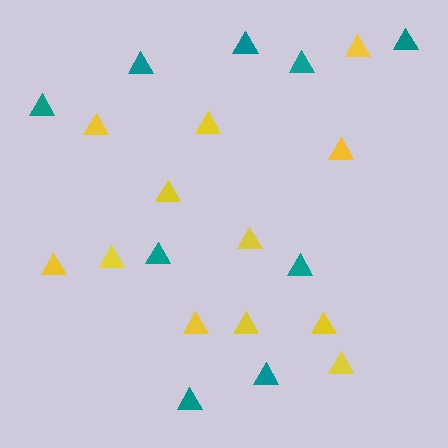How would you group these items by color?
There are 2 groups: one group of yellow triangles (12) and one group of teal triangles (9).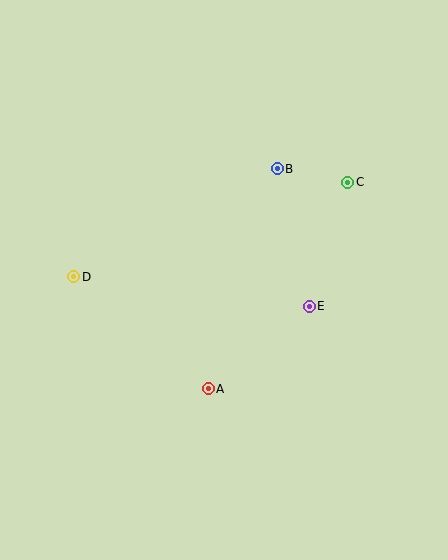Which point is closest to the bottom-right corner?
Point E is closest to the bottom-right corner.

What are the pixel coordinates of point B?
Point B is at (277, 169).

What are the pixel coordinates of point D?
Point D is at (74, 277).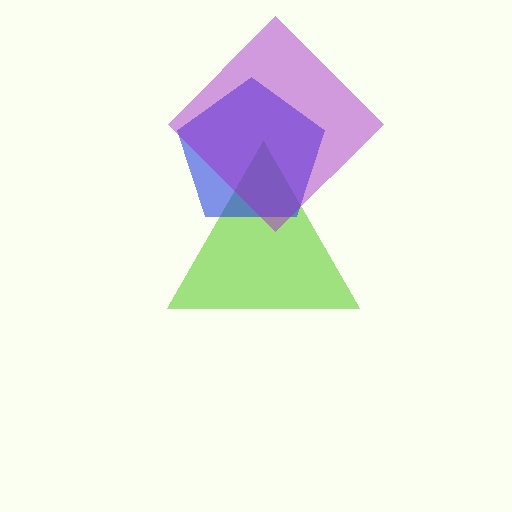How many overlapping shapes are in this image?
There are 3 overlapping shapes in the image.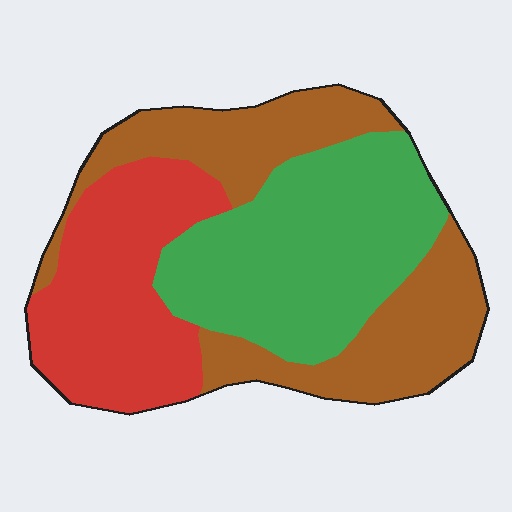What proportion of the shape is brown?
Brown covers 35% of the shape.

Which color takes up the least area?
Red, at roughly 30%.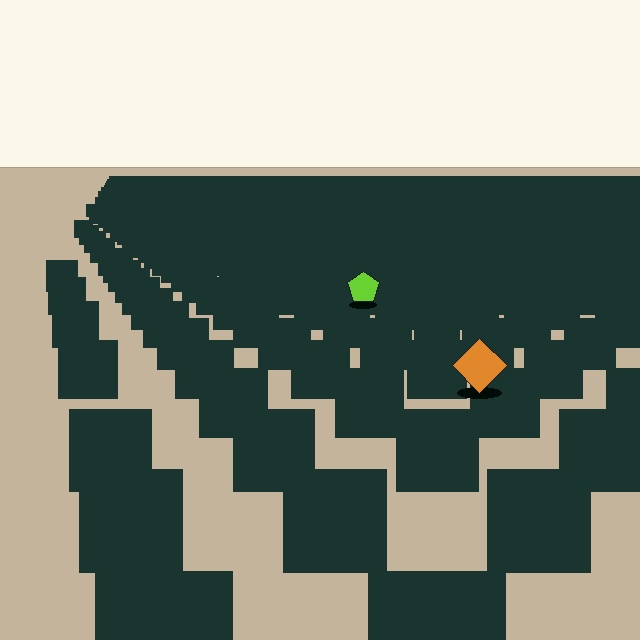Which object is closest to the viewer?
The orange diamond is closest. The texture marks near it are larger and more spread out.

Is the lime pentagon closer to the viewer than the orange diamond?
No. The orange diamond is closer — you can tell from the texture gradient: the ground texture is coarser near it.